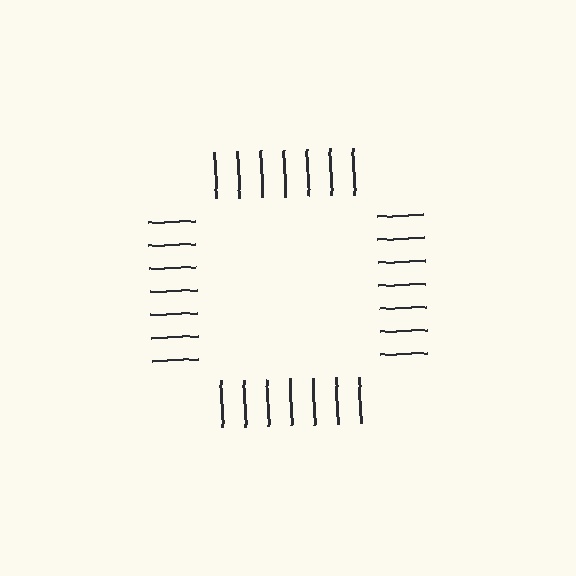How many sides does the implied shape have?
4 sides — the line-ends trace a square.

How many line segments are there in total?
28 — 7 along each of the 4 edges.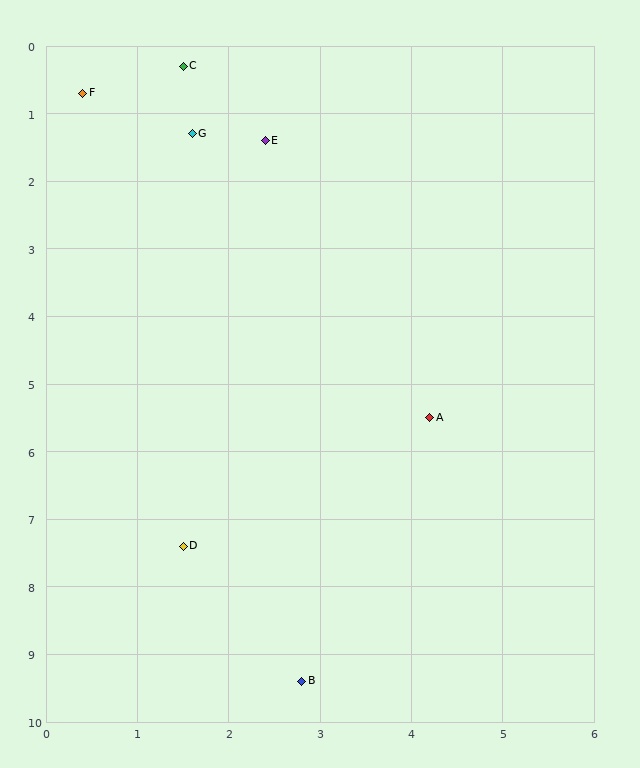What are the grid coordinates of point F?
Point F is at approximately (0.4, 0.7).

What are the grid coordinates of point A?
Point A is at approximately (4.2, 5.5).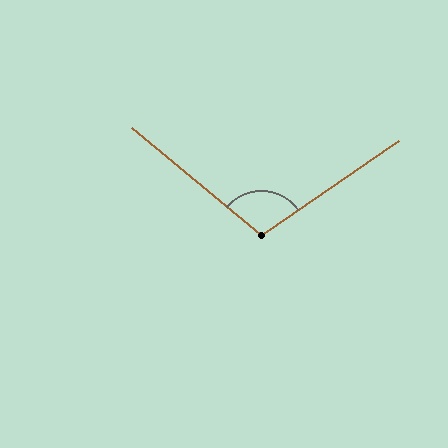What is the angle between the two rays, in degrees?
Approximately 106 degrees.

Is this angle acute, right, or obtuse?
It is obtuse.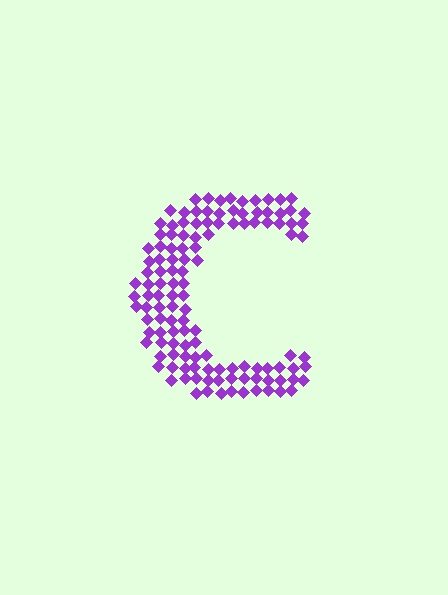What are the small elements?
The small elements are diamonds.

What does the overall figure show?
The overall figure shows the letter C.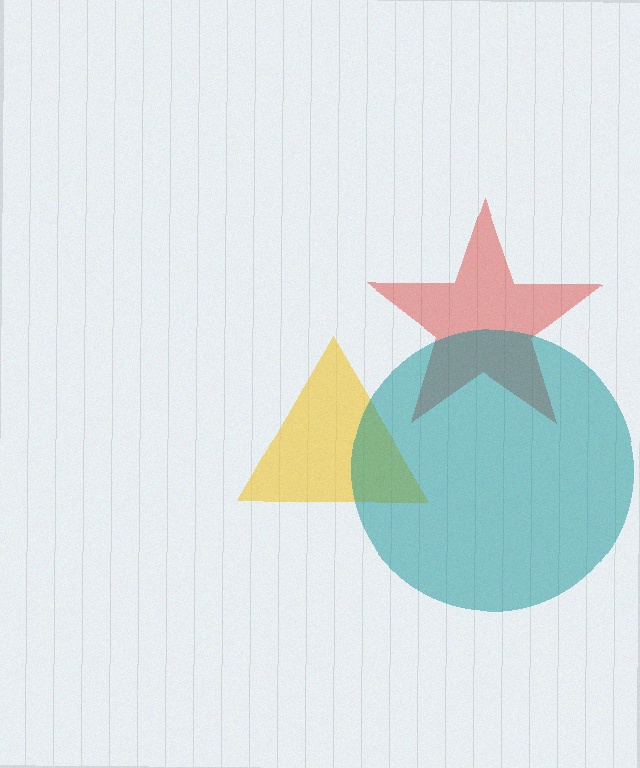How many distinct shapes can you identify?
There are 3 distinct shapes: a yellow triangle, a red star, a teal circle.